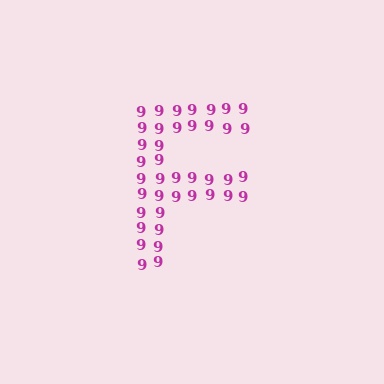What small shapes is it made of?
It is made of small digit 9's.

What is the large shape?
The large shape is the letter F.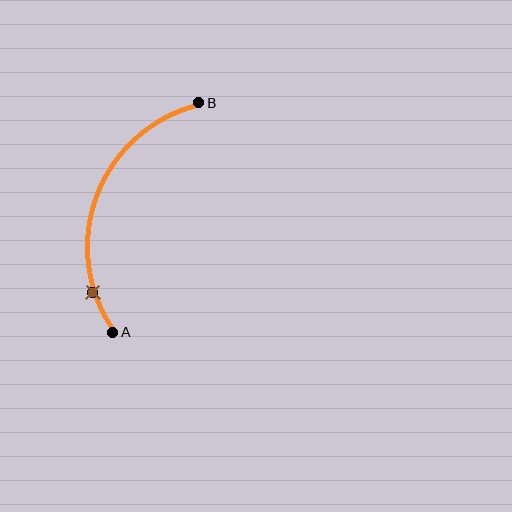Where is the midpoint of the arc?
The arc midpoint is the point on the curve farthest from the straight line joining A and B. It sits to the left of that line.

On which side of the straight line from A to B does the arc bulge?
The arc bulges to the left of the straight line connecting A and B.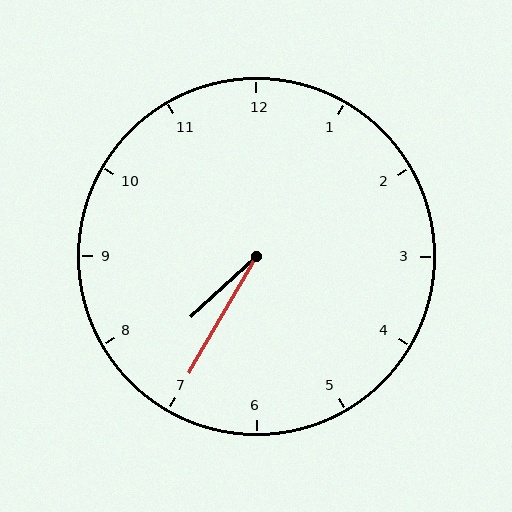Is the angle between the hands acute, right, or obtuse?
It is acute.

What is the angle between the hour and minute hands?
Approximately 18 degrees.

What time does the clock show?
7:35.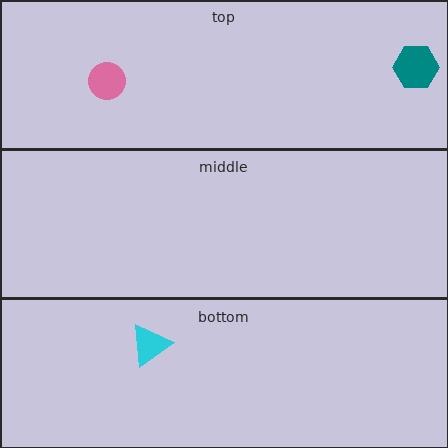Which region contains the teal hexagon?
The top region.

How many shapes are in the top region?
2.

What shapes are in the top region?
The pink circle, the teal hexagon.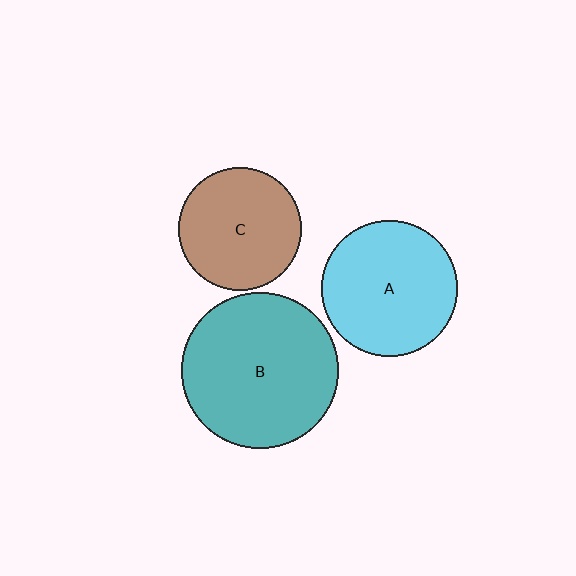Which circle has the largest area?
Circle B (teal).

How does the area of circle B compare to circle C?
Approximately 1.6 times.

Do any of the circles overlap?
No, none of the circles overlap.